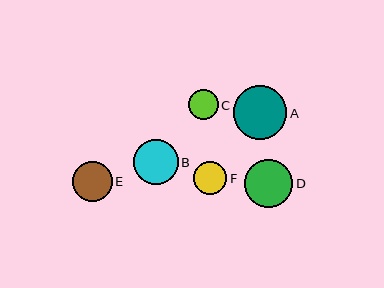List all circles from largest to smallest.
From largest to smallest: A, D, B, E, F, C.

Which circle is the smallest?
Circle C is the smallest with a size of approximately 30 pixels.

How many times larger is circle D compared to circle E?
Circle D is approximately 1.2 times the size of circle E.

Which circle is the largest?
Circle A is the largest with a size of approximately 54 pixels.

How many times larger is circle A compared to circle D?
Circle A is approximately 1.1 times the size of circle D.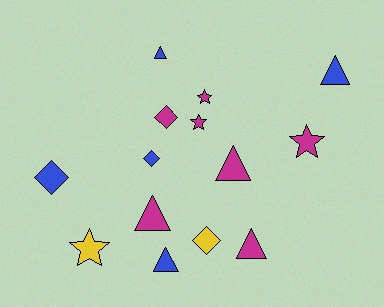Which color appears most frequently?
Magenta, with 7 objects.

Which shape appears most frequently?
Triangle, with 6 objects.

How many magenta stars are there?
There are 3 magenta stars.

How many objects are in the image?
There are 14 objects.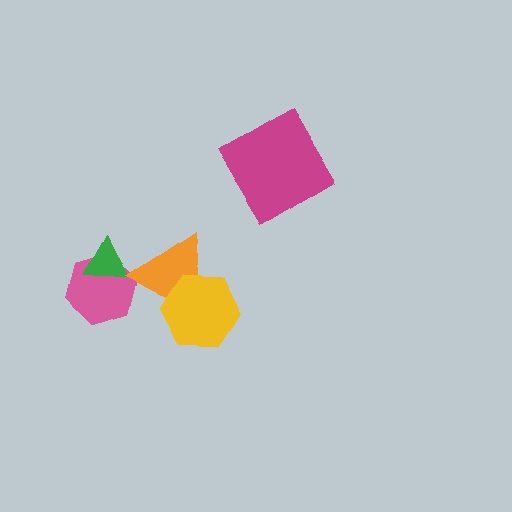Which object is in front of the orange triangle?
The yellow hexagon is in front of the orange triangle.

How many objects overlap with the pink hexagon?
2 objects overlap with the pink hexagon.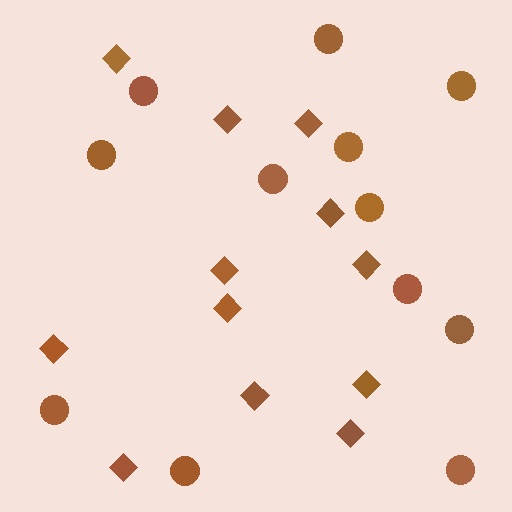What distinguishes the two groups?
There are 2 groups: one group of circles (12) and one group of diamonds (12).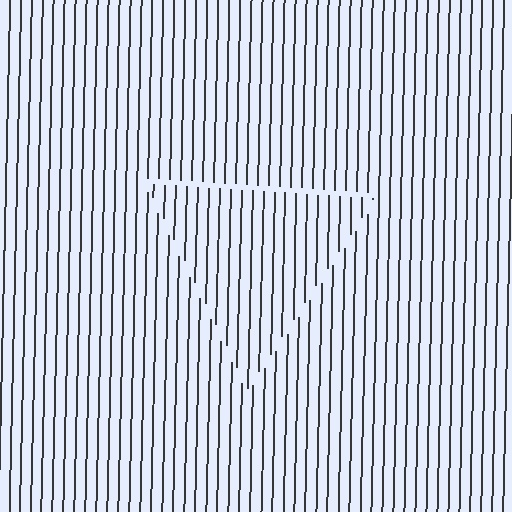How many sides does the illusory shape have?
3 sides — the line-ends trace a triangle.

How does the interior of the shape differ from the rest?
The interior of the shape contains the same grating, shifted by half a period — the contour is defined by the phase discontinuity where line-ends from the inner and outer gratings abut.